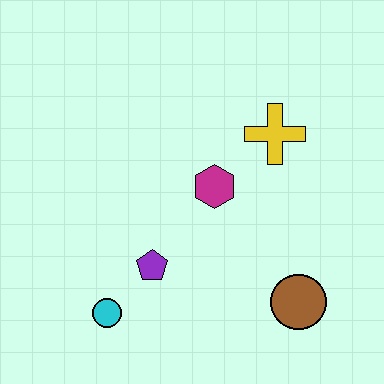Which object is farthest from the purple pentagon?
The yellow cross is farthest from the purple pentagon.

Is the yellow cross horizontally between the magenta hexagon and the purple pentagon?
No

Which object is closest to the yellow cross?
The magenta hexagon is closest to the yellow cross.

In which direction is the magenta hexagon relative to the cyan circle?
The magenta hexagon is above the cyan circle.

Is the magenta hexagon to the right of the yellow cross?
No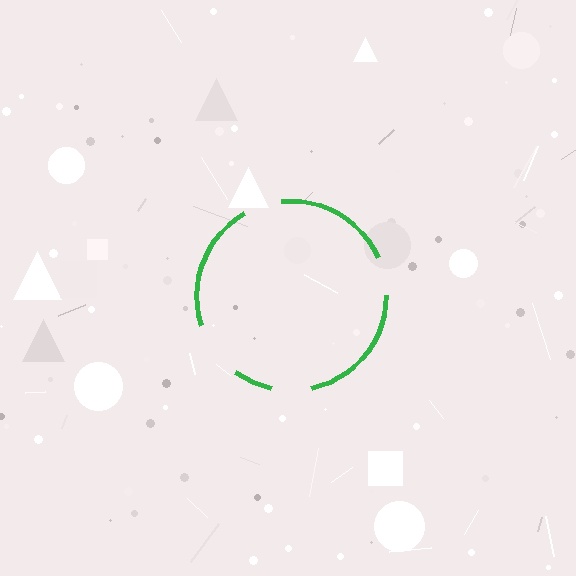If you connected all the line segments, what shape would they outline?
They would outline a circle.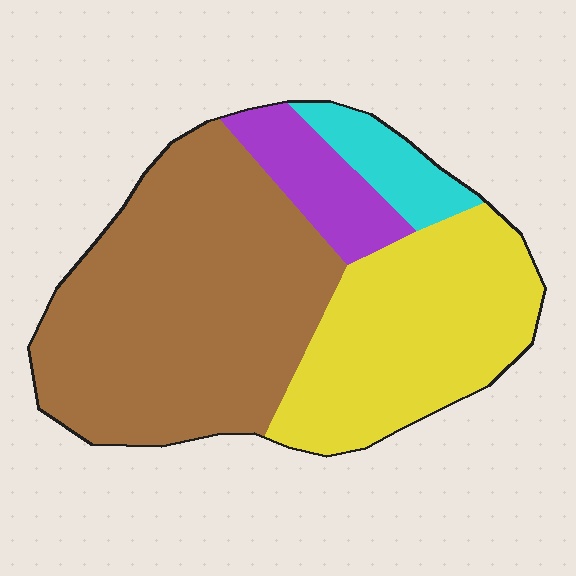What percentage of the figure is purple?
Purple covers roughly 10% of the figure.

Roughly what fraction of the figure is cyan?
Cyan covers around 5% of the figure.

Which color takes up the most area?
Brown, at roughly 50%.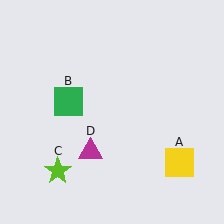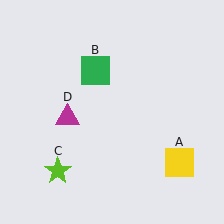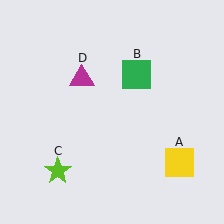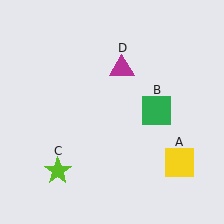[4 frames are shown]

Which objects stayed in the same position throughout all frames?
Yellow square (object A) and lime star (object C) remained stationary.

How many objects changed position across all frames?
2 objects changed position: green square (object B), magenta triangle (object D).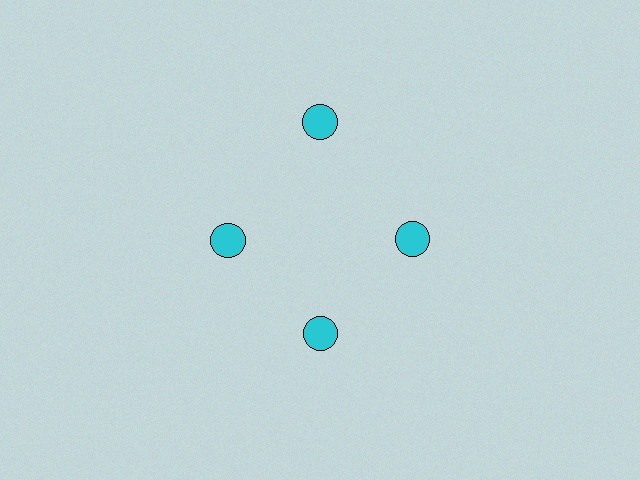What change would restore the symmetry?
The symmetry would be restored by moving it inward, back onto the ring so that all 4 circles sit at equal angles and equal distance from the center.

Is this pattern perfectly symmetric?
No. The 4 cyan circles are arranged in a ring, but one element near the 12 o'clock position is pushed outward from the center, breaking the 4-fold rotational symmetry.